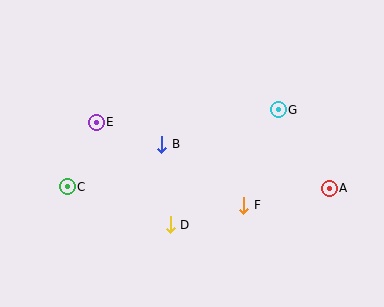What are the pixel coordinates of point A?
Point A is at (329, 188).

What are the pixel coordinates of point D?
Point D is at (170, 225).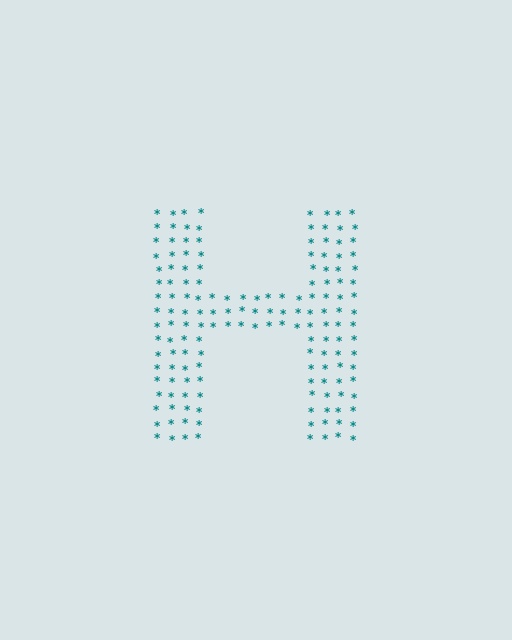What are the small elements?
The small elements are asterisks.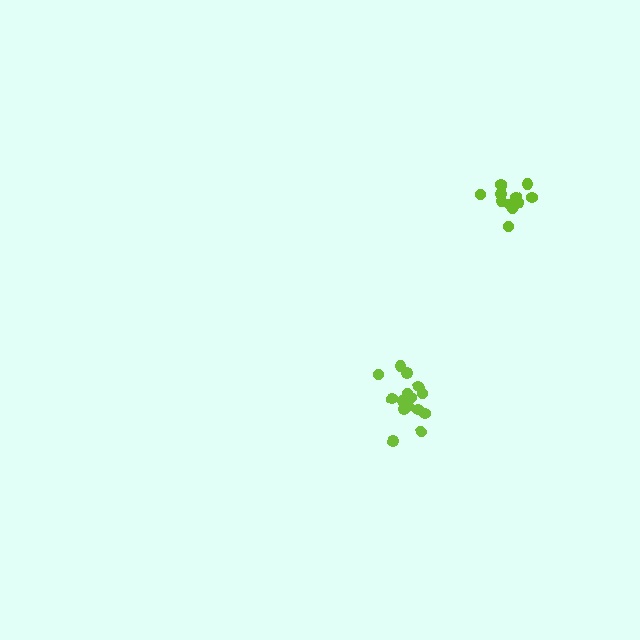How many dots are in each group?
Group 1: 16 dots, Group 2: 12 dots (28 total).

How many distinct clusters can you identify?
There are 2 distinct clusters.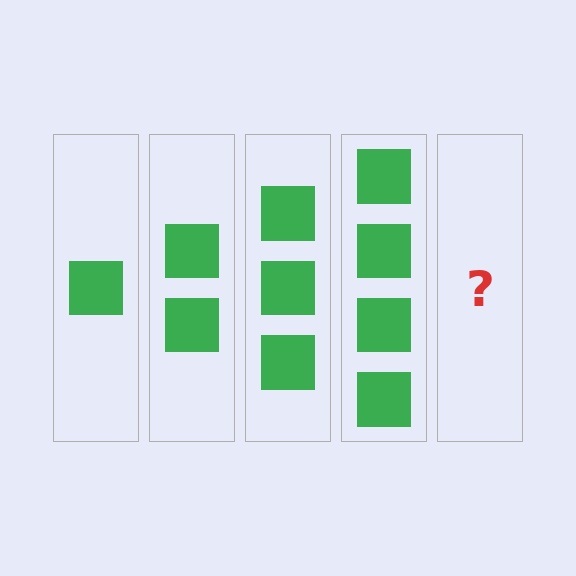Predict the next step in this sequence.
The next step is 5 squares.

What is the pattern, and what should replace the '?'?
The pattern is that each step adds one more square. The '?' should be 5 squares.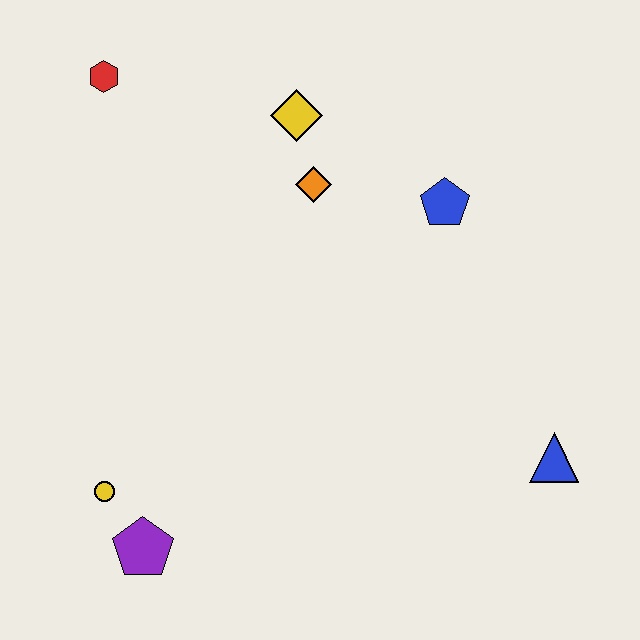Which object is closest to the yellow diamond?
The orange diamond is closest to the yellow diamond.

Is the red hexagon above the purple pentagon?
Yes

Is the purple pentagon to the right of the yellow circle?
Yes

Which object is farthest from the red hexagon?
The blue triangle is farthest from the red hexagon.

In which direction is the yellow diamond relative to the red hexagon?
The yellow diamond is to the right of the red hexagon.